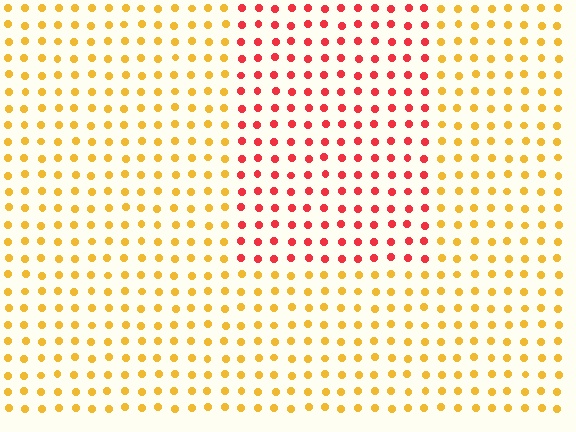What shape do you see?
I see a rectangle.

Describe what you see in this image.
The image is filled with small yellow elements in a uniform arrangement. A rectangle-shaped region is visible where the elements are tinted to a slightly different hue, forming a subtle color boundary.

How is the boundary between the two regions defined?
The boundary is defined purely by a slight shift in hue (about 48 degrees). Spacing, size, and orientation are identical on both sides.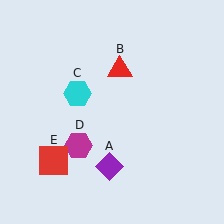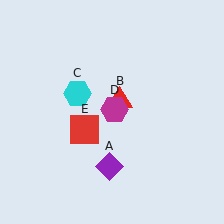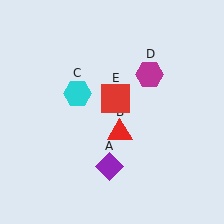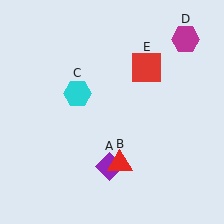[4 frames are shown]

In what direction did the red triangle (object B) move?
The red triangle (object B) moved down.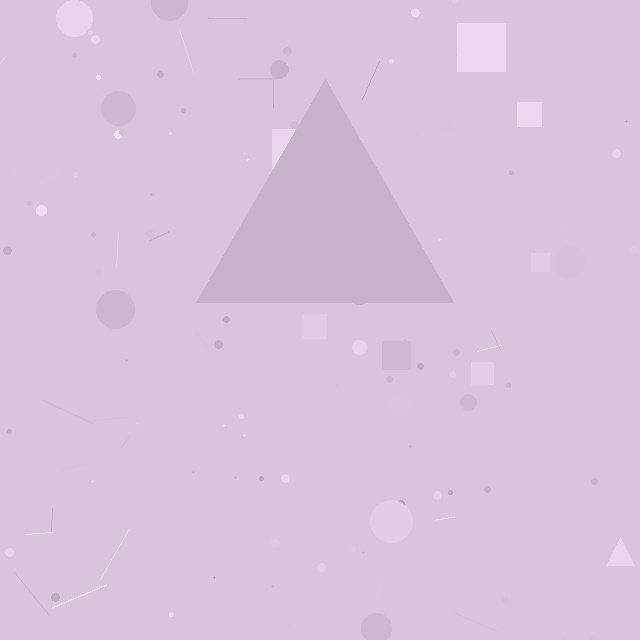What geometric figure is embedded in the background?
A triangle is embedded in the background.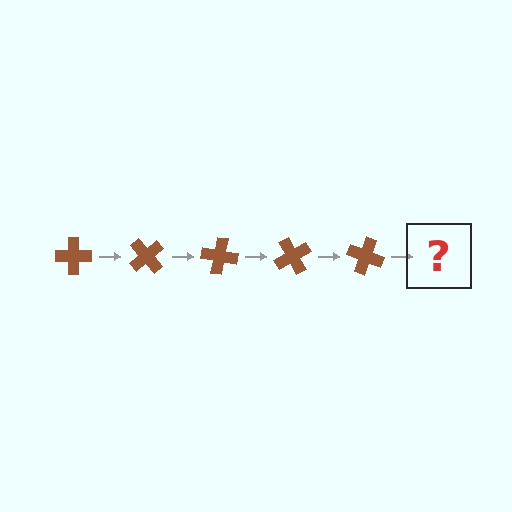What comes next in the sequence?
The next element should be a brown cross rotated 250 degrees.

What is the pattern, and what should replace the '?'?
The pattern is that the cross rotates 50 degrees each step. The '?' should be a brown cross rotated 250 degrees.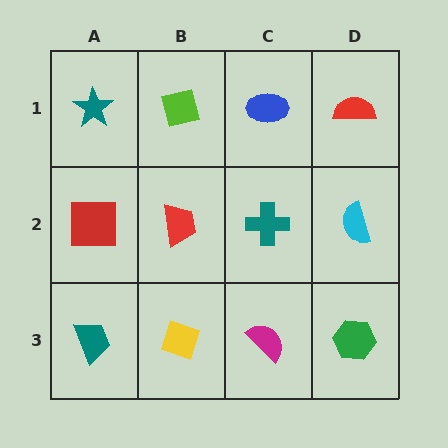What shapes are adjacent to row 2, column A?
A teal star (row 1, column A), a teal trapezoid (row 3, column A), a red trapezoid (row 2, column B).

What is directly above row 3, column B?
A red trapezoid.